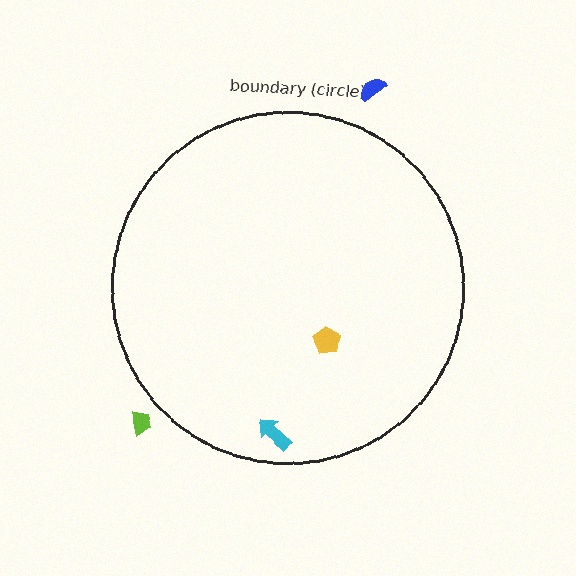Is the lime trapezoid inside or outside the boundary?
Outside.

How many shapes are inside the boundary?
2 inside, 2 outside.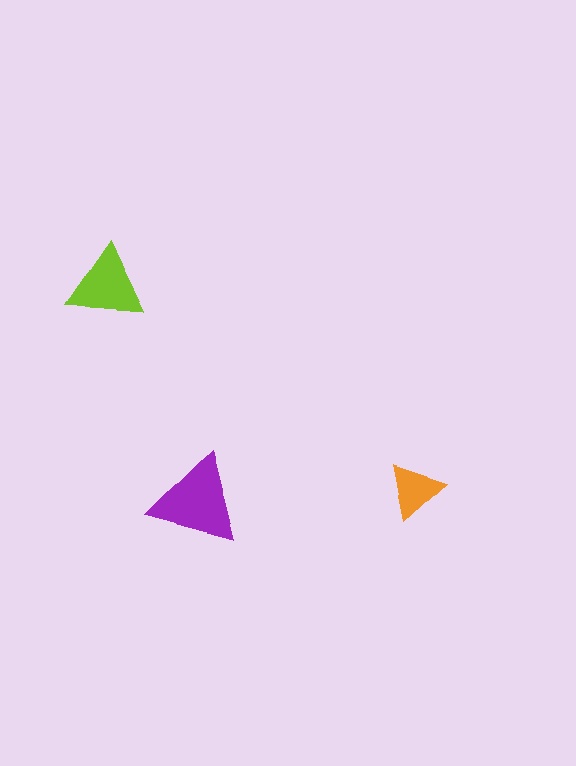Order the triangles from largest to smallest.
the purple one, the lime one, the orange one.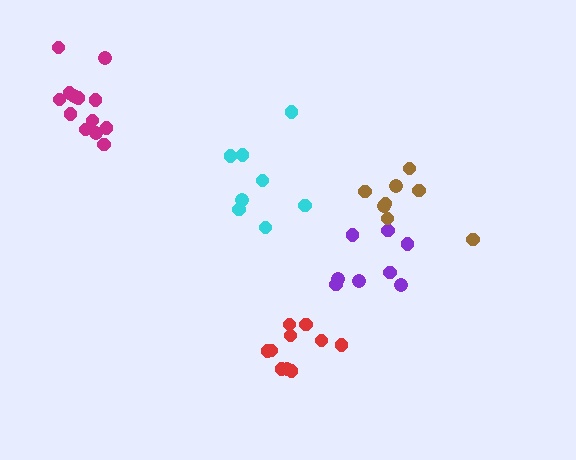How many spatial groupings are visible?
There are 5 spatial groupings.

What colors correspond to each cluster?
The clusters are colored: purple, magenta, brown, cyan, red.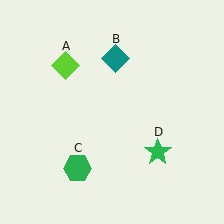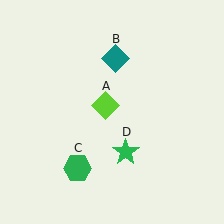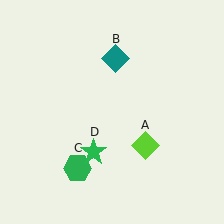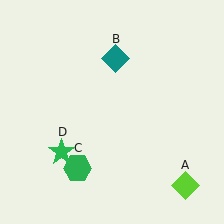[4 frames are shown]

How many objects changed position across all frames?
2 objects changed position: lime diamond (object A), green star (object D).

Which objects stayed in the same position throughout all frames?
Teal diamond (object B) and green hexagon (object C) remained stationary.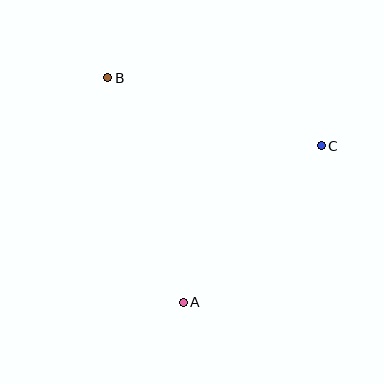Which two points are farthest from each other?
Points A and B are farthest from each other.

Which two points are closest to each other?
Points A and C are closest to each other.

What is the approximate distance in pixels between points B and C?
The distance between B and C is approximately 224 pixels.